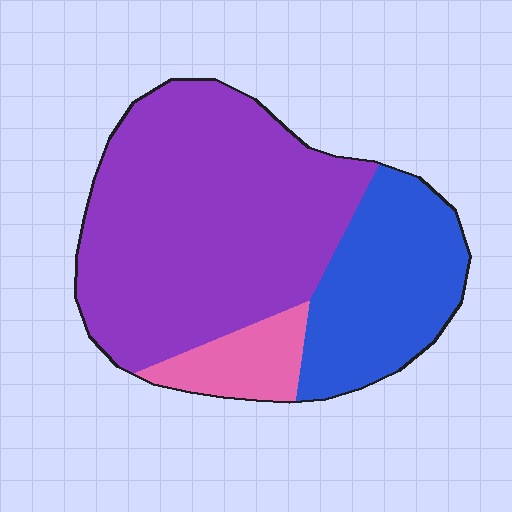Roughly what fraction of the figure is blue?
Blue takes up about one quarter (1/4) of the figure.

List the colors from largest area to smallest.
From largest to smallest: purple, blue, pink.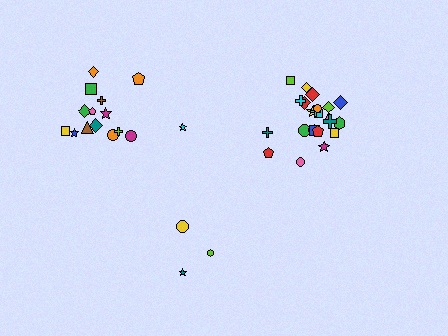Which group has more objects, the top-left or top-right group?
The top-right group.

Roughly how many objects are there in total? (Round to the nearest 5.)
Roughly 45 objects in total.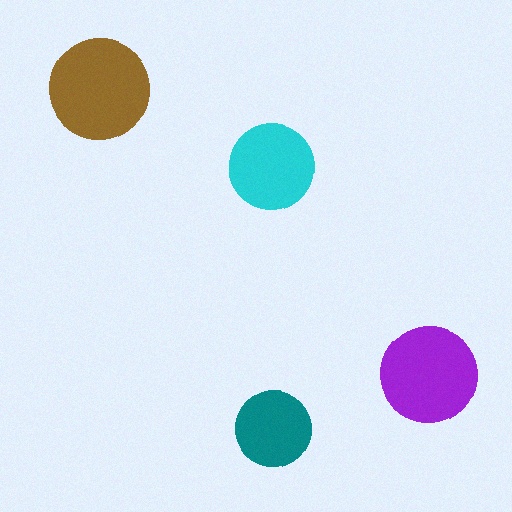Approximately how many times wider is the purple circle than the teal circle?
About 1.5 times wider.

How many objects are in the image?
There are 4 objects in the image.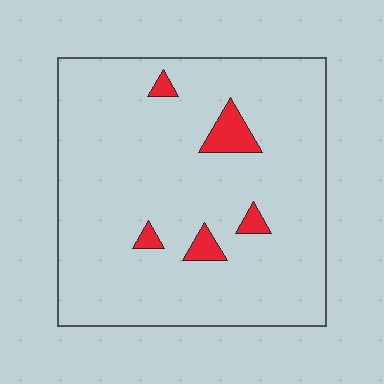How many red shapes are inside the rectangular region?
5.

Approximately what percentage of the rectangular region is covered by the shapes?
Approximately 5%.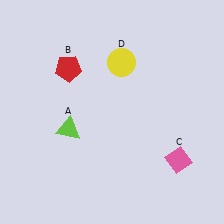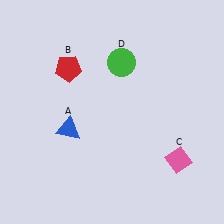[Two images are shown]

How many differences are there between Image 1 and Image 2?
There are 2 differences between the two images.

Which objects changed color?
A changed from lime to blue. D changed from yellow to green.